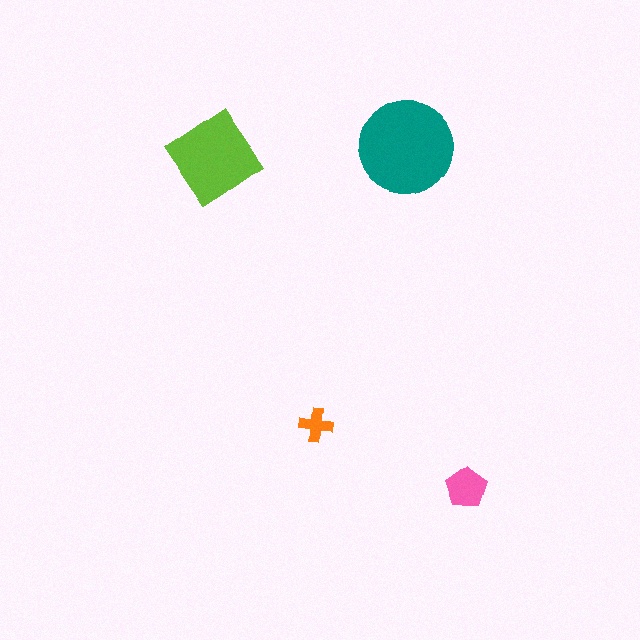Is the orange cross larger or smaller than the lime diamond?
Smaller.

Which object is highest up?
The teal circle is topmost.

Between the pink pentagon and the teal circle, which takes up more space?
The teal circle.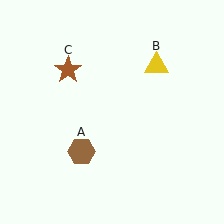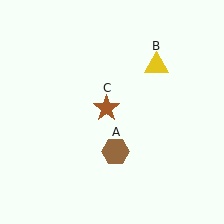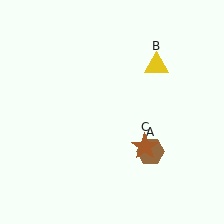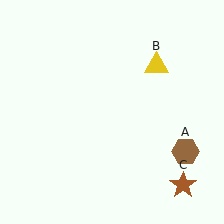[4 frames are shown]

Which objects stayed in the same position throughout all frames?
Yellow triangle (object B) remained stationary.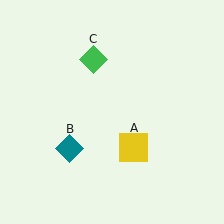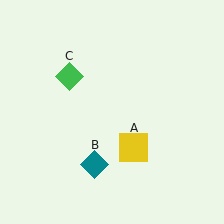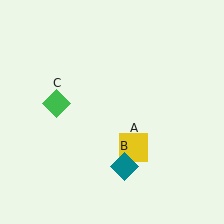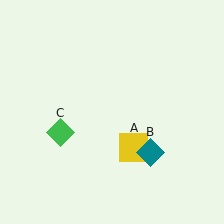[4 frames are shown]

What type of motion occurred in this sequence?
The teal diamond (object B), green diamond (object C) rotated counterclockwise around the center of the scene.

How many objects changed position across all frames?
2 objects changed position: teal diamond (object B), green diamond (object C).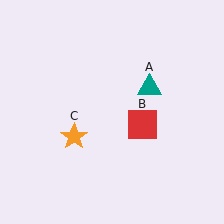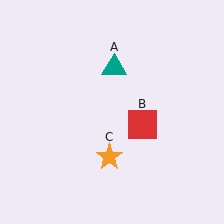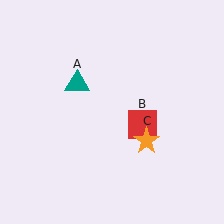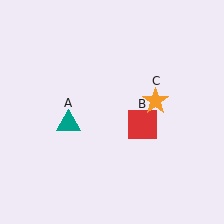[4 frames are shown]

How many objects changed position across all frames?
2 objects changed position: teal triangle (object A), orange star (object C).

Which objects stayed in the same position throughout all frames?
Red square (object B) remained stationary.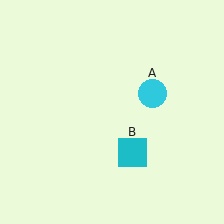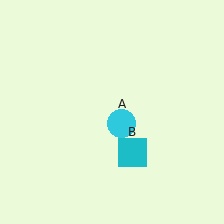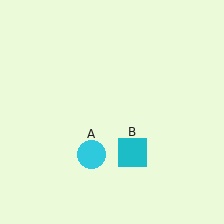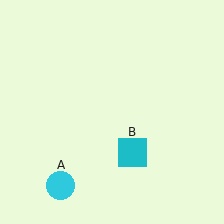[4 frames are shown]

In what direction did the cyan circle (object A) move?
The cyan circle (object A) moved down and to the left.